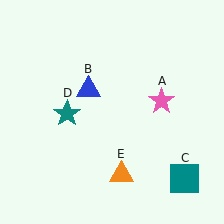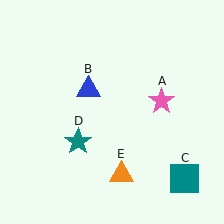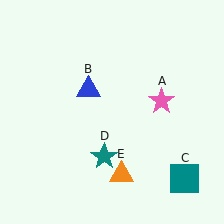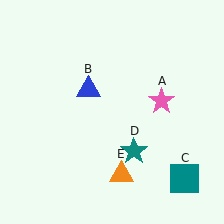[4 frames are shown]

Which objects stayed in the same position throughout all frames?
Pink star (object A) and blue triangle (object B) and teal square (object C) and orange triangle (object E) remained stationary.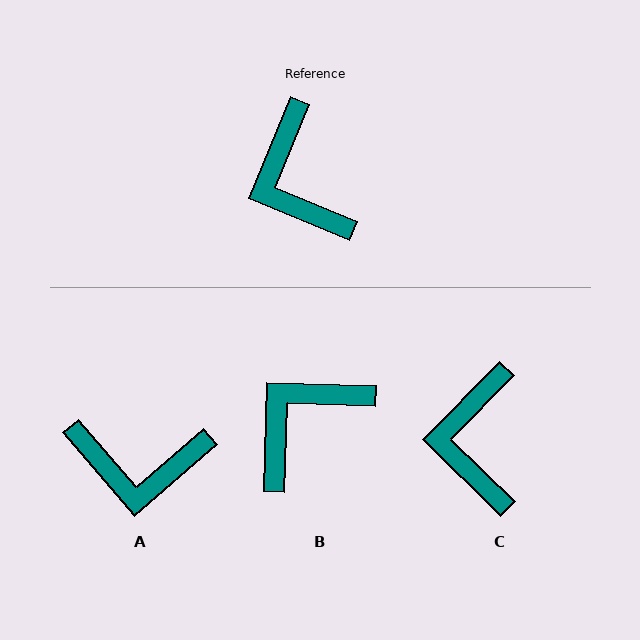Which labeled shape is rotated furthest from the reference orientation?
B, about 69 degrees away.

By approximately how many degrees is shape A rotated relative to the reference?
Approximately 63 degrees counter-clockwise.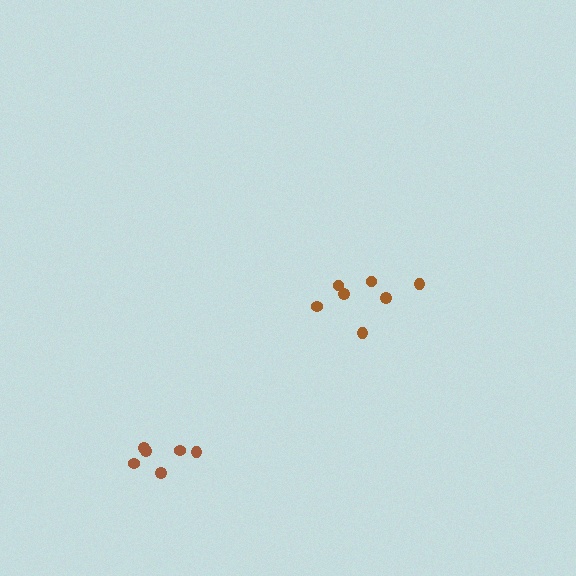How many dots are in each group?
Group 1: 7 dots, Group 2: 6 dots (13 total).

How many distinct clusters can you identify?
There are 2 distinct clusters.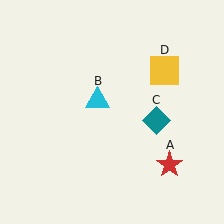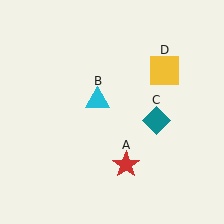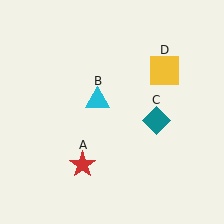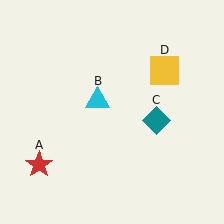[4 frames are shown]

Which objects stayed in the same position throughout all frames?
Cyan triangle (object B) and teal diamond (object C) and yellow square (object D) remained stationary.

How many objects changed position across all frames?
1 object changed position: red star (object A).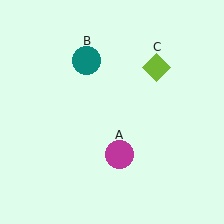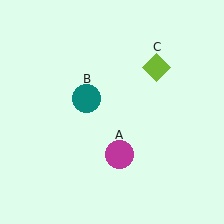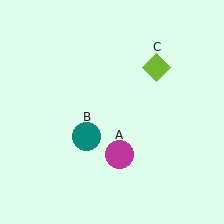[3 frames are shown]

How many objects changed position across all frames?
1 object changed position: teal circle (object B).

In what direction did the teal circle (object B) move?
The teal circle (object B) moved down.